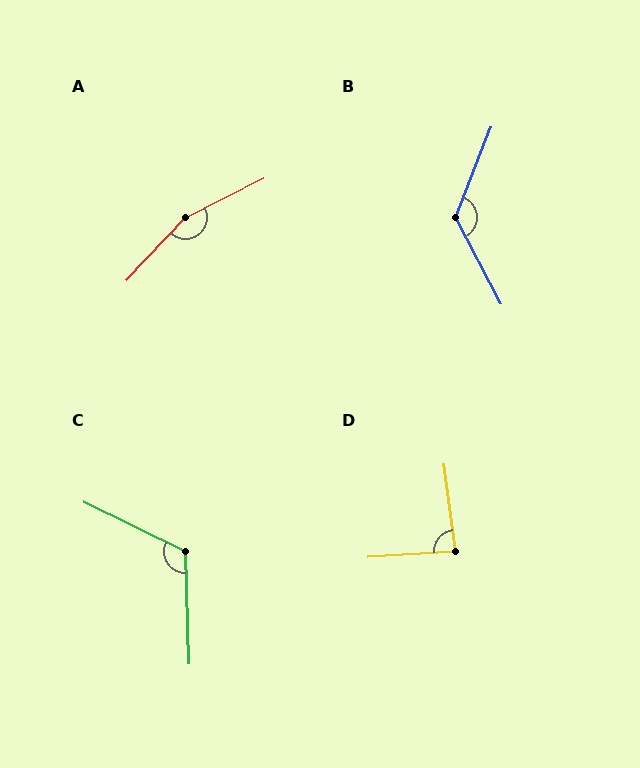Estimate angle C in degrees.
Approximately 118 degrees.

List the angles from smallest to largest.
D (86°), C (118°), B (131°), A (160°).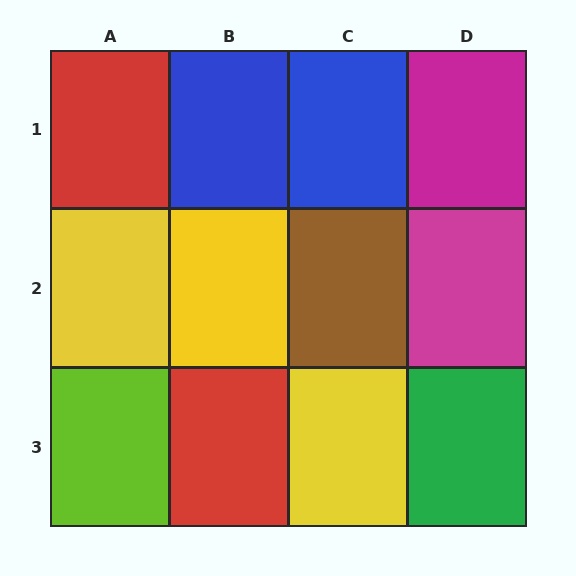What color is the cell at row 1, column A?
Red.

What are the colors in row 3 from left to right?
Lime, red, yellow, green.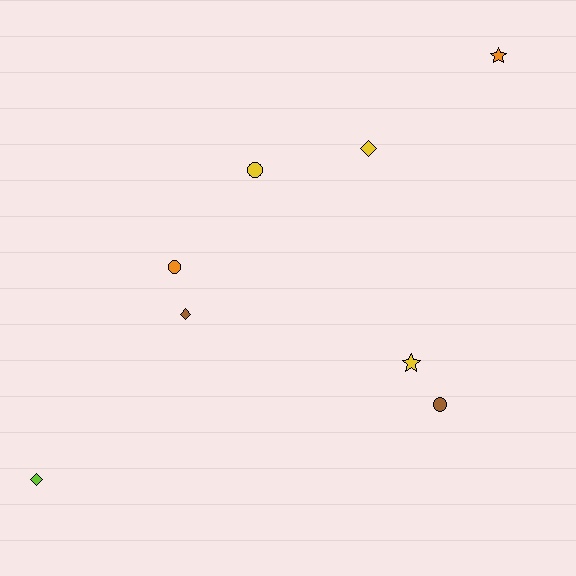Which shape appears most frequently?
Circle, with 3 objects.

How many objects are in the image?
There are 8 objects.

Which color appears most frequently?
Yellow, with 3 objects.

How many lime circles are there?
There are no lime circles.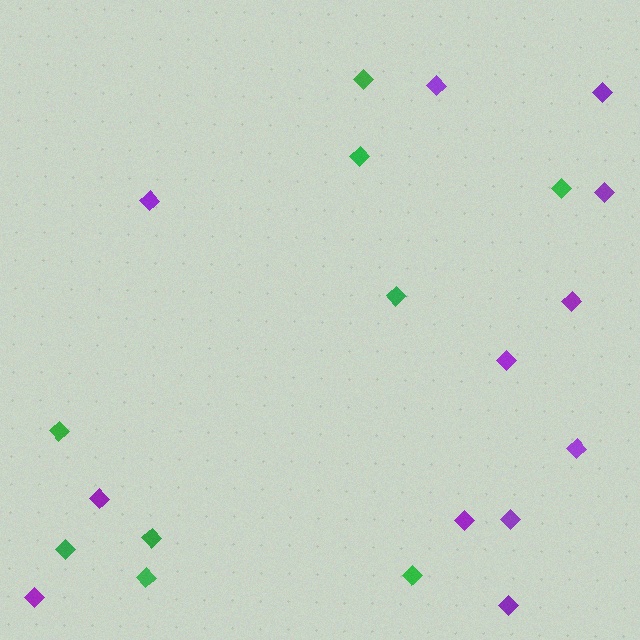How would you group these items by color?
There are 2 groups: one group of purple diamonds (12) and one group of green diamonds (9).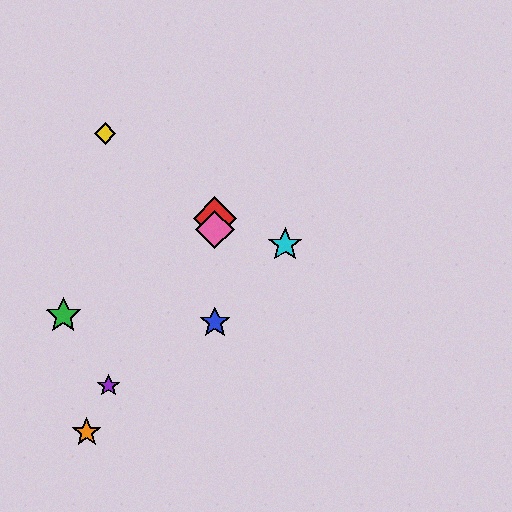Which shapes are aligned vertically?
The red diamond, the blue star, the pink diamond are aligned vertically.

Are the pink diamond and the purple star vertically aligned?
No, the pink diamond is at x≈215 and the purple star is at x≈109.